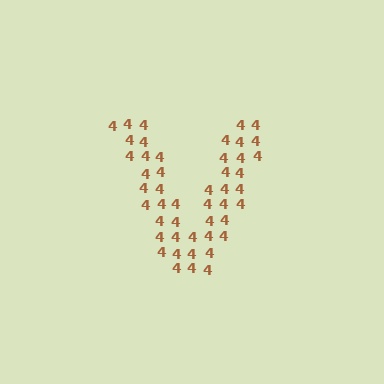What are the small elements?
The small elements are digit 4's.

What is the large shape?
The large shape is the letter V.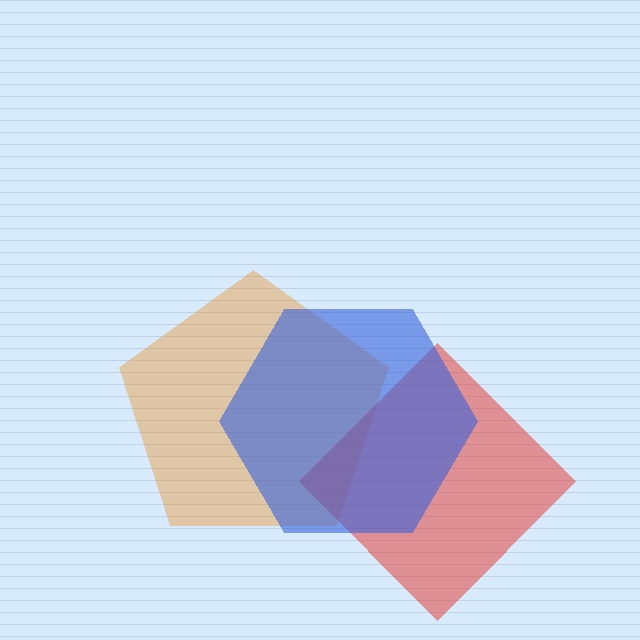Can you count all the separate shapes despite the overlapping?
Yes, there are 3 separate shapes.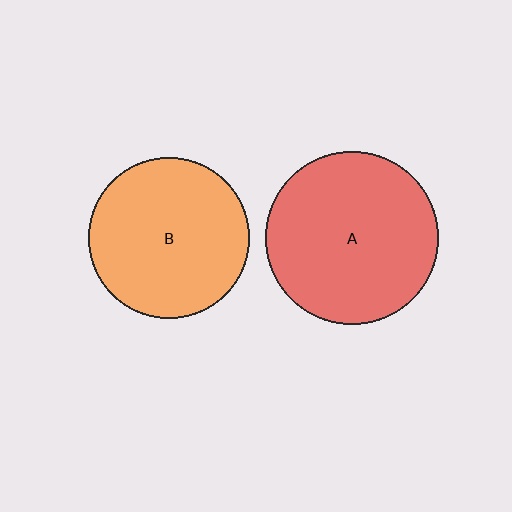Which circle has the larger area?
Circle A (red).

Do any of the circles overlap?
No, none of the circles overlap.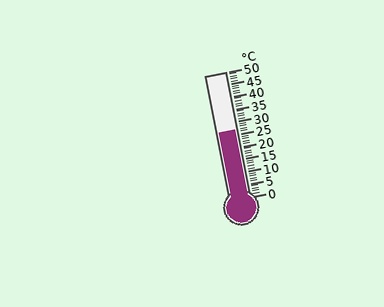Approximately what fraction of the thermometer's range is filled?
The thermometer is filled to approximately 55% of its range.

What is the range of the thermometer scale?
The thermometer scale ranges from 0°C to 50°C.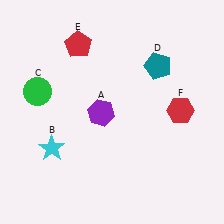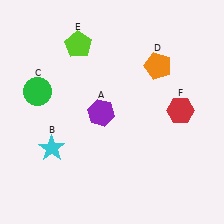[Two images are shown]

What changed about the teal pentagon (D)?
In Image 1, D is teal. In Image 2, it changed to orange.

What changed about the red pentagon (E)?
In Image 1, E is red. In Image 2, it changed to lime.